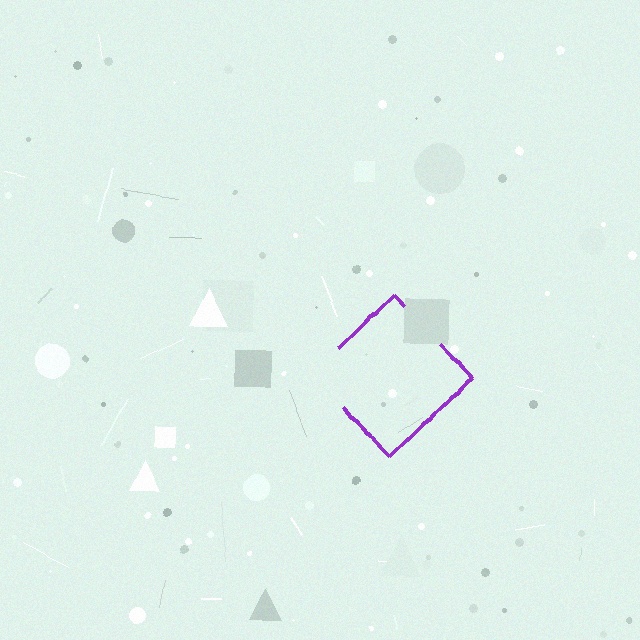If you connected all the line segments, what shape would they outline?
They would outline a diamond.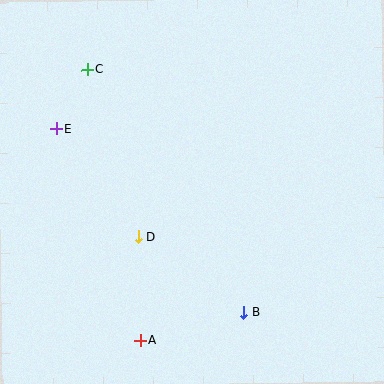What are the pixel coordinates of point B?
Point B is at (243, 312).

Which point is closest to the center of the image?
Point D at (138, 237) is closest to the center.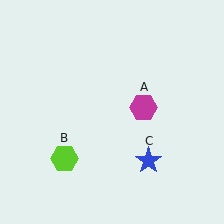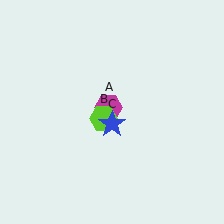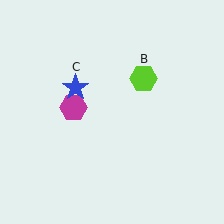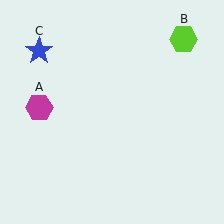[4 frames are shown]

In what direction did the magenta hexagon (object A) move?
The magenta hexagon (object A) moved left.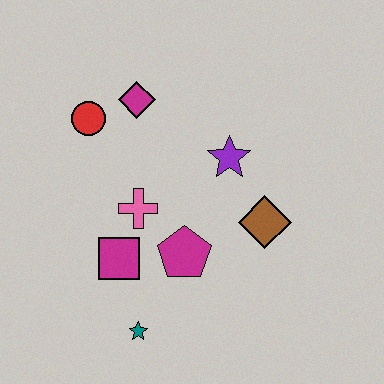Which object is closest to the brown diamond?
The purple star is closest to the brown diamond.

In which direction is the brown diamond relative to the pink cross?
The brown diamond is to the right of the pink cross.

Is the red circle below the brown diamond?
No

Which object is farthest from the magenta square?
The magenta diamond is farthest from the magenta square.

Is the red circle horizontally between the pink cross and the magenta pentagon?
No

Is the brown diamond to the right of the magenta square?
Yes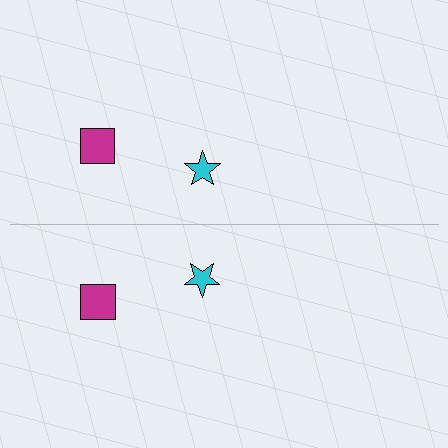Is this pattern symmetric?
Yes, this pattern has bilateral (reflection) symmetry.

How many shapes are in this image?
There are 4 shapes in this image.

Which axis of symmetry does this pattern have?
The pattern has a horizontal axis of symmetry running through the center of the image.